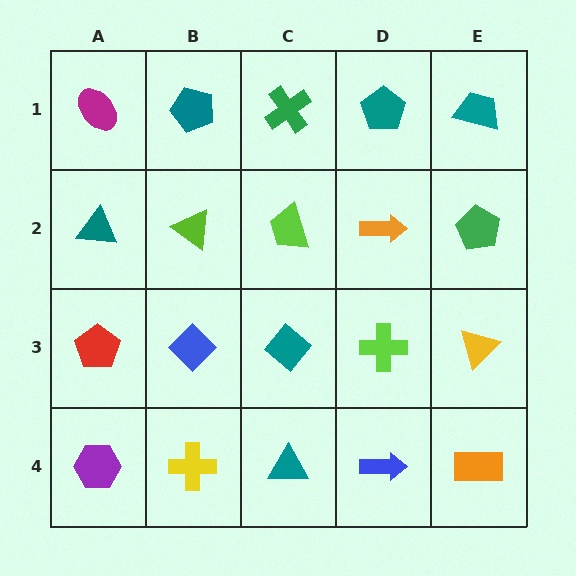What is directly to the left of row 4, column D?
A teal triangle.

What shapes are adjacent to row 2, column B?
A teal pentagon (row 1, column B), a blue diamond (row 3, column B), a teal triangle (row 2, column A), a lime trapezoid (row 2, column C).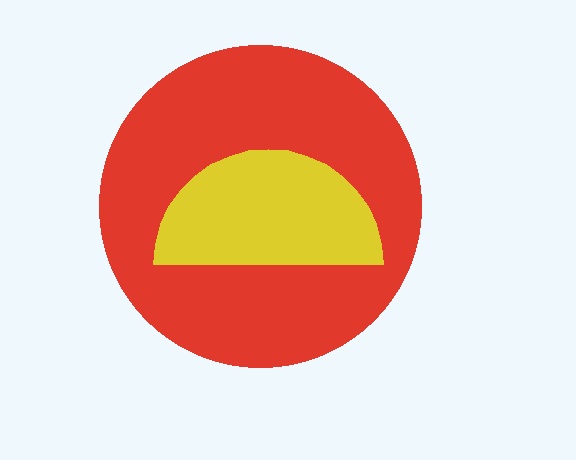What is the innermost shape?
The yellow semicircle.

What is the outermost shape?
The red circle.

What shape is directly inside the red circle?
The yellow semicircle.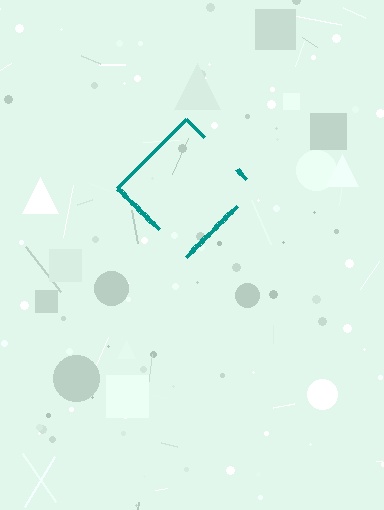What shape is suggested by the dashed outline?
The dashed outline suggests a diamond.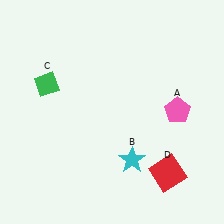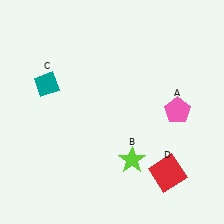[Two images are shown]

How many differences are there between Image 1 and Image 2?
There are 2 differences between the two images.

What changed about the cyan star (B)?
In Image 1, B is cyan. In Image 2, it changed to lime.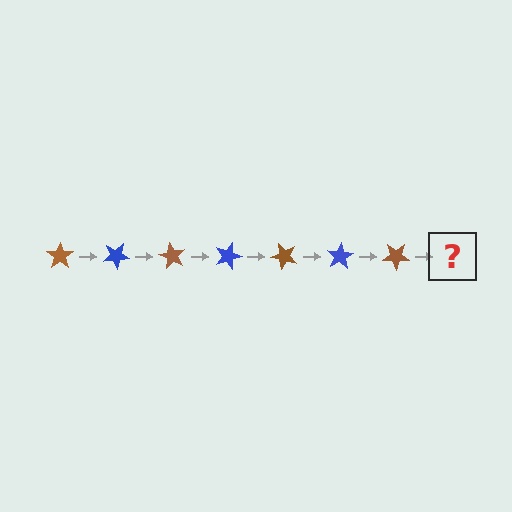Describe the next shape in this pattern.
It should be a blue star, rotated 210 degrees from the start.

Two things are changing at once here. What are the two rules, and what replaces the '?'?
The two rules are that it rotates 30 degrees each step and the color cycles through brown and blue. The '?' should be a blue star, rotated 210 degrees from the start.